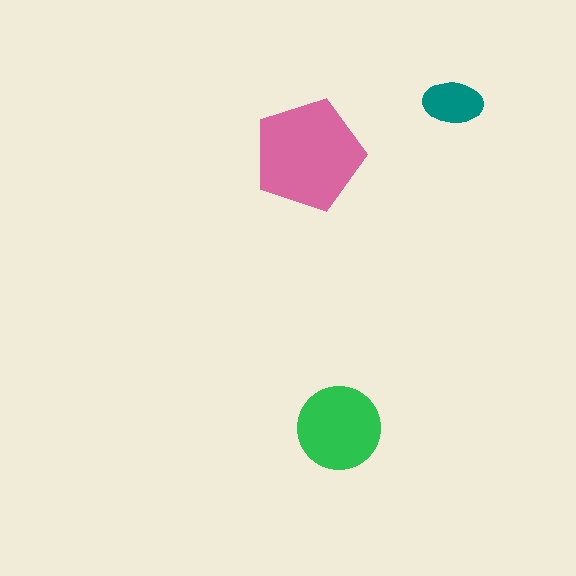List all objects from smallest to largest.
The teal ellipse, the green circle, the pink pentagon.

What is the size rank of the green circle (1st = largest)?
2nd.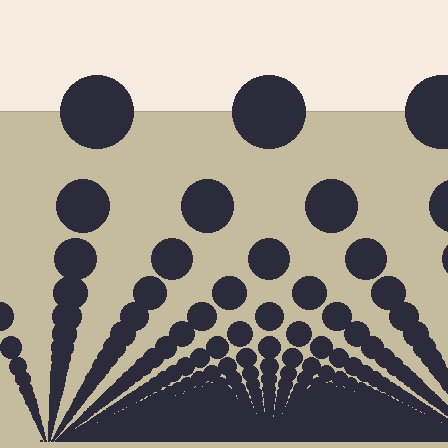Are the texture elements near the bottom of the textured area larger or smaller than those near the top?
Smaller. The gradient is inverted — elements near the bottom are smaller and denser.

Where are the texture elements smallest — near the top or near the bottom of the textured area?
Near the bottom.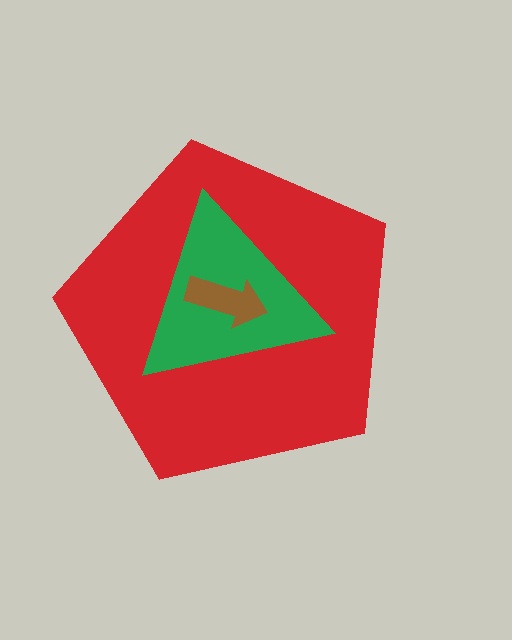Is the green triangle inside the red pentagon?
Yes.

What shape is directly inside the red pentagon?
The green triangle.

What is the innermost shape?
The brown arrow.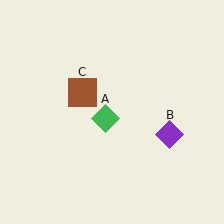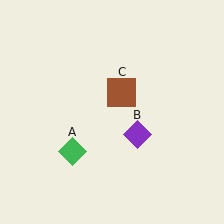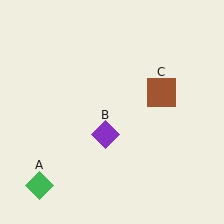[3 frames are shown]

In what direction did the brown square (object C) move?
The brown square (object C) moved right.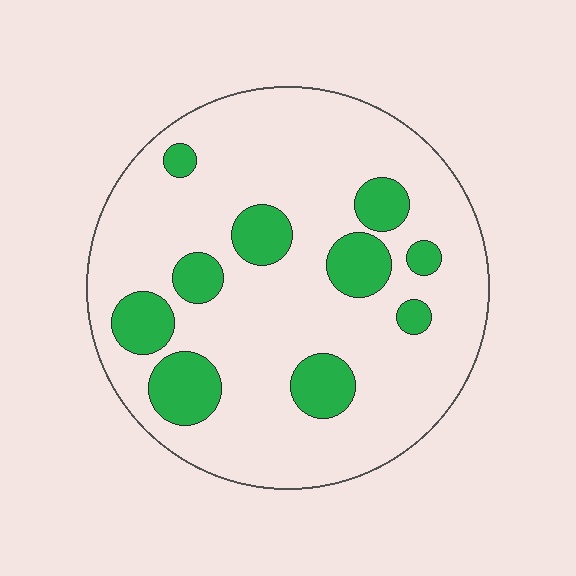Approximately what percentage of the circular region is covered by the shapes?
Approximately 20%.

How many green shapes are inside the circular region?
10.